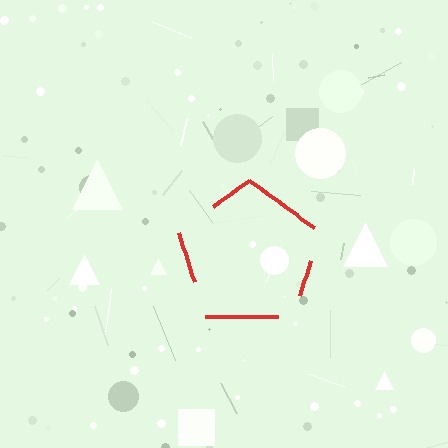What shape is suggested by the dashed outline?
The dashed outline suggests a pentagon.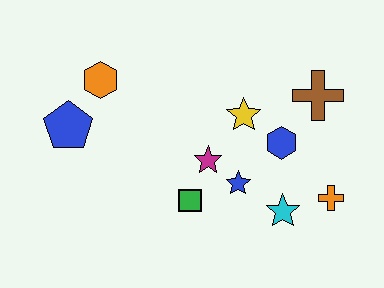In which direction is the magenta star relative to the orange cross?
The magenta star is to the left of the orange cross.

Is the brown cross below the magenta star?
No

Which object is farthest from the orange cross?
The blue pentagon is farthest from the orange cross.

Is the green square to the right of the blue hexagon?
No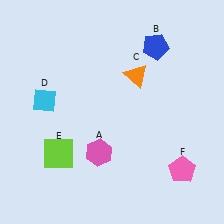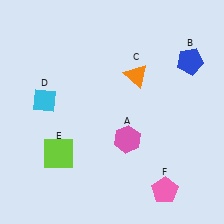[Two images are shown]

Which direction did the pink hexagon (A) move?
The pink hexagon (A) moved right.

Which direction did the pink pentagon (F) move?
The pink pentagon (F) moved down.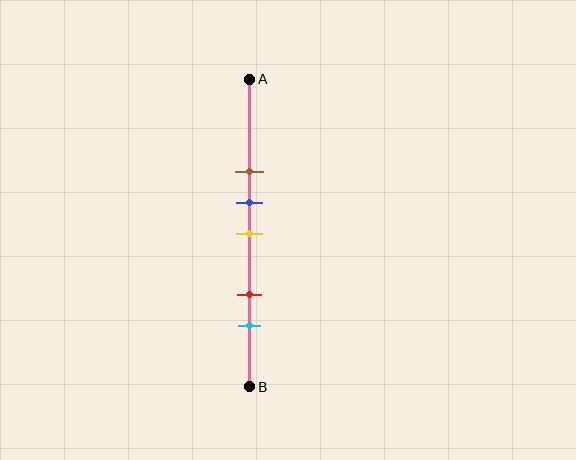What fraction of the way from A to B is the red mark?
The red mark is approximately 70% (0.7) of the way from A to B.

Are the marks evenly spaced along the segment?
No, the marks are not evenly spaced.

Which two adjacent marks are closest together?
The blue and yellow marks are the closest adjacent pair.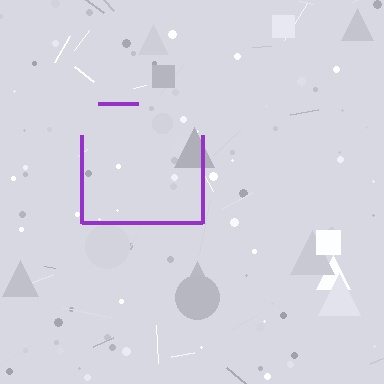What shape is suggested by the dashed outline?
The dashed outline suggests a square.